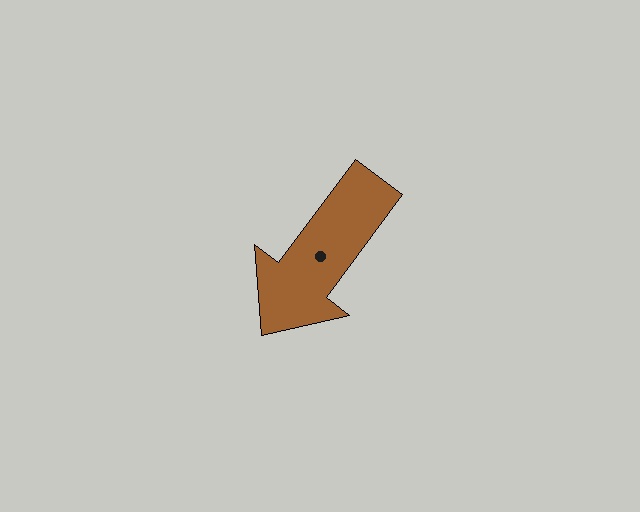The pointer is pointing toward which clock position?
Roughly 7 o'clock.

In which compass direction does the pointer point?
Southwest.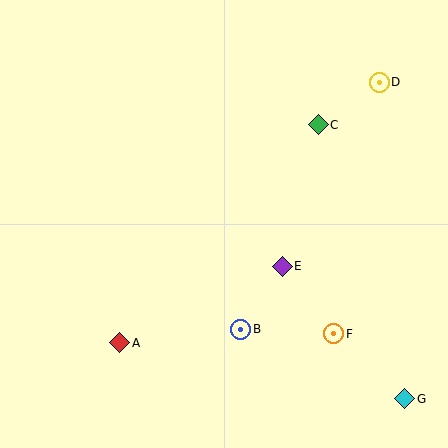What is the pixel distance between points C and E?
The distance between C and E is 146 pixels.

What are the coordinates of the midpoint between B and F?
The midpoint between B and F is at (287, 331).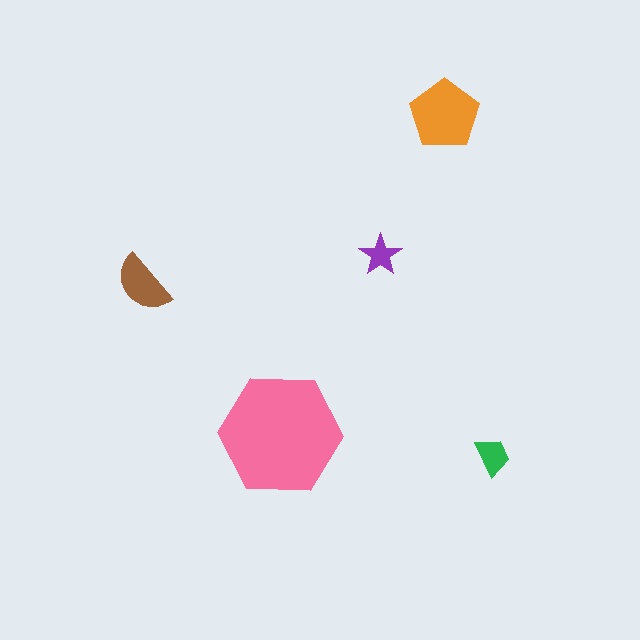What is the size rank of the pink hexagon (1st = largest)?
1st.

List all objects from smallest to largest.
The purple star, the green trapezoid, the brown semicircle, the orange pentagon, the pink hexagon.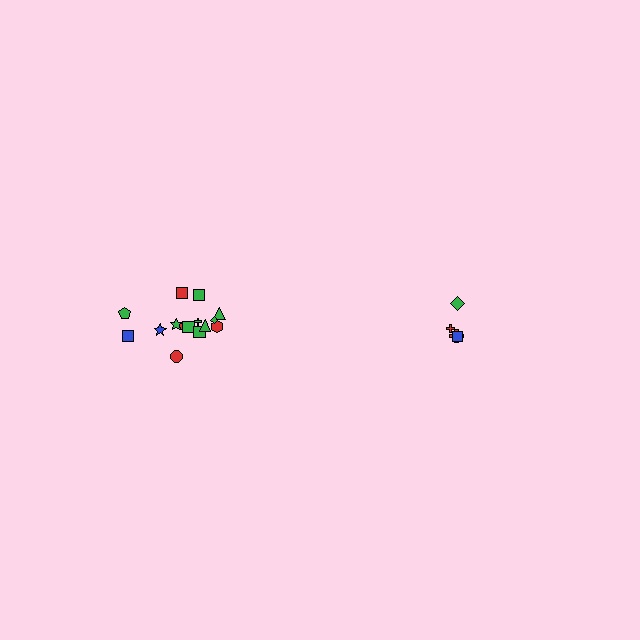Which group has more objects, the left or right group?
The left group.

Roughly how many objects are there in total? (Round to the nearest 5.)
Roughly 20 objects in total.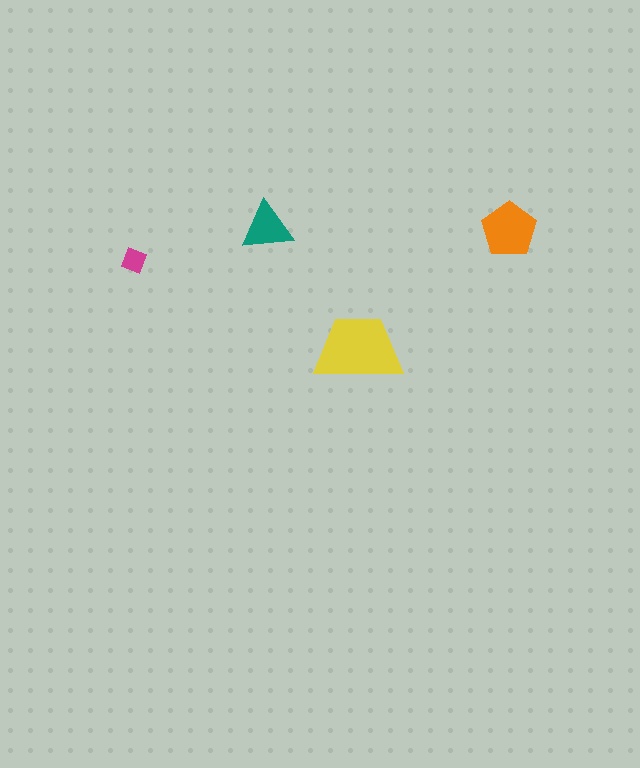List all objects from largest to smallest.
The yellow trapezoid, the orange pentagon, the teal triangle, the magenta diamond.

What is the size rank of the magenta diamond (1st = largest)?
4th.